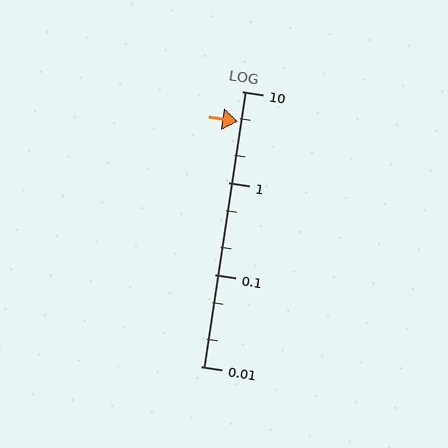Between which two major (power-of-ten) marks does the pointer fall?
The pointer is between 1 and 10.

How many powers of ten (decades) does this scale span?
The scale spans 3 decades, from 0.01 to 10.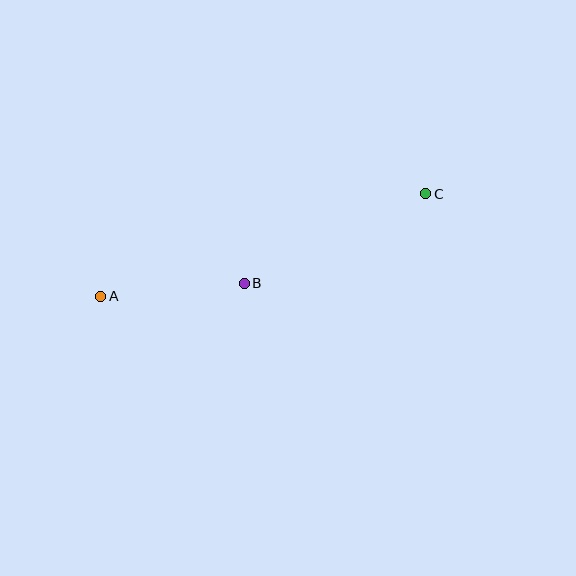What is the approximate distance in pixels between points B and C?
The distance between B and C is approximately 203 pixels.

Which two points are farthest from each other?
Points A and C are farthest from each other.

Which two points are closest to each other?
Points A and B are closest to each other.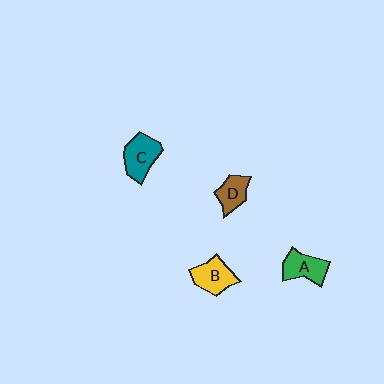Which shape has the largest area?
Shape C (teal).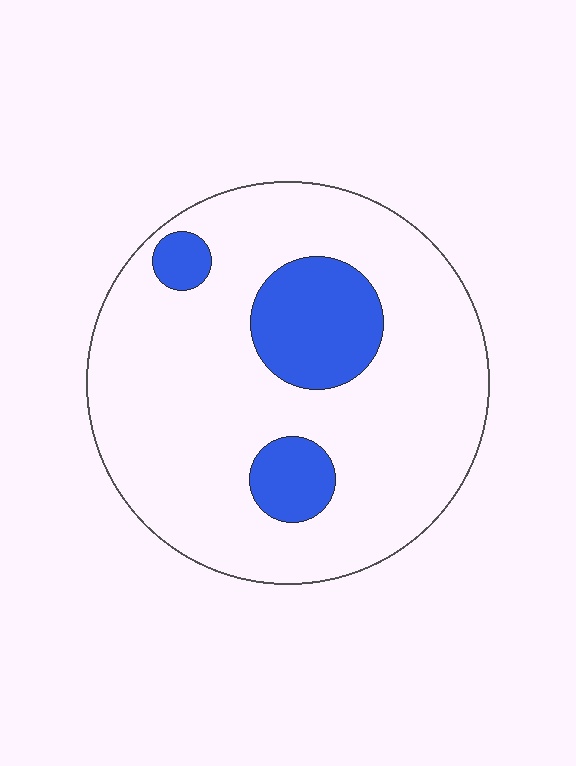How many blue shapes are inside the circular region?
3.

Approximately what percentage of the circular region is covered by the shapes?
Approximately 20%.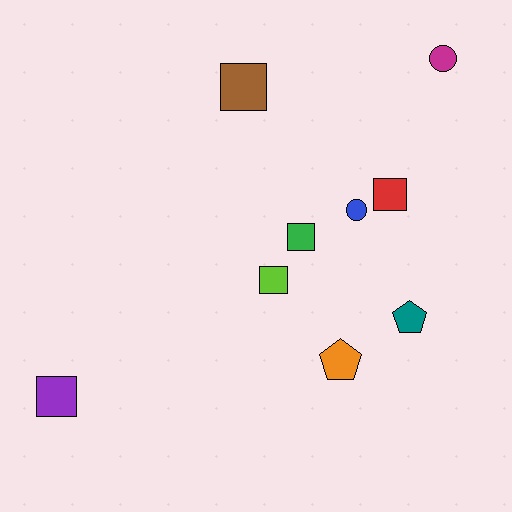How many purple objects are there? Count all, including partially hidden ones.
There is 1 purple object.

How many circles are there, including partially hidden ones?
There are 2 circles.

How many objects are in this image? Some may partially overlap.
There are 9 objects.